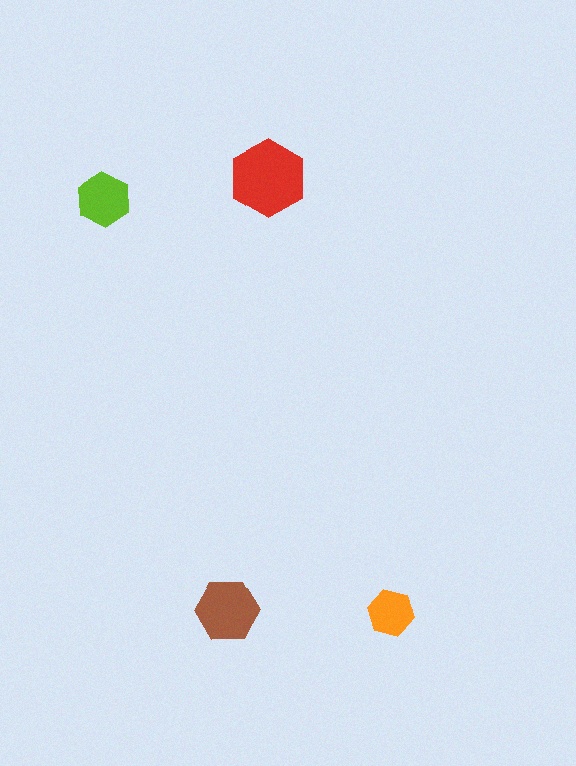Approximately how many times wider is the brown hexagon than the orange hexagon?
About 1.5 times wider.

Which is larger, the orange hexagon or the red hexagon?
The red one.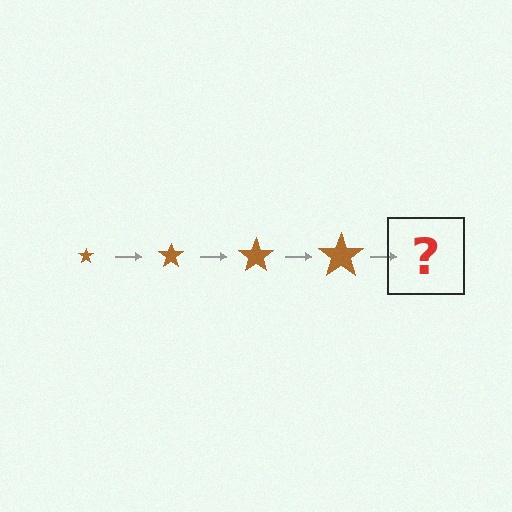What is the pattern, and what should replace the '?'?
The pattern is that the star gets progressively larger each step. The '?' should be a brown star, larger than the previous one.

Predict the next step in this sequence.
The next step is a brown star, larger than the previous one.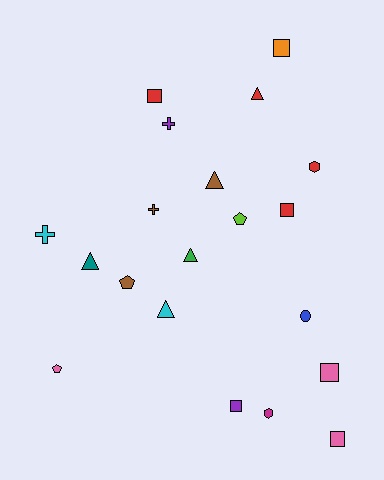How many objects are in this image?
There are 20 objects.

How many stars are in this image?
There are no stars.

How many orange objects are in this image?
There is 1 orange object.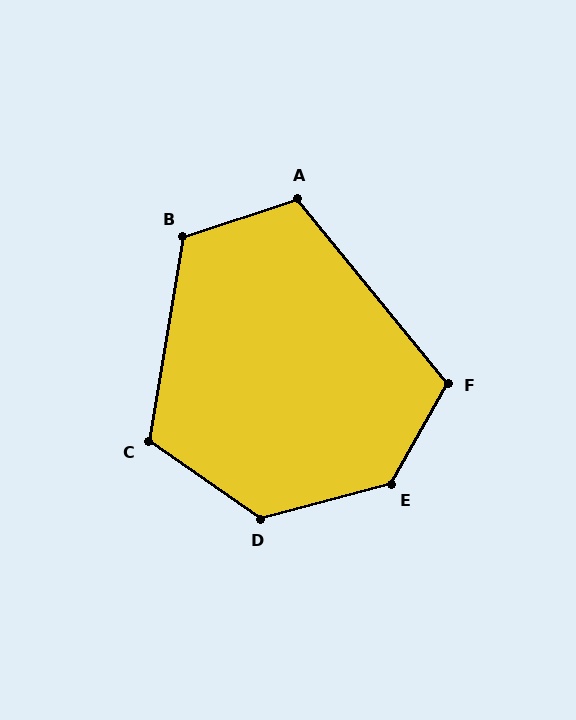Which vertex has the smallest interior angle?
A, at approximately 111 degrees.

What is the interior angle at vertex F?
Approximately 112 degrees (obtuse).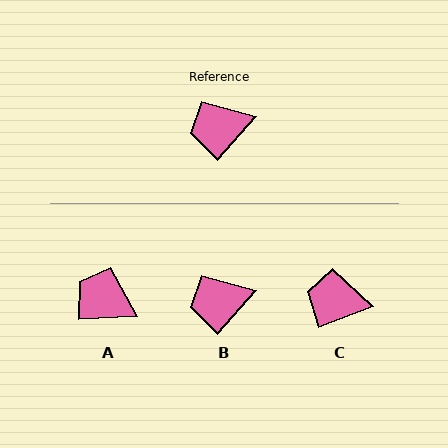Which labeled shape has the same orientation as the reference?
B.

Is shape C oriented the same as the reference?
No, it is off by about 28 degrees.